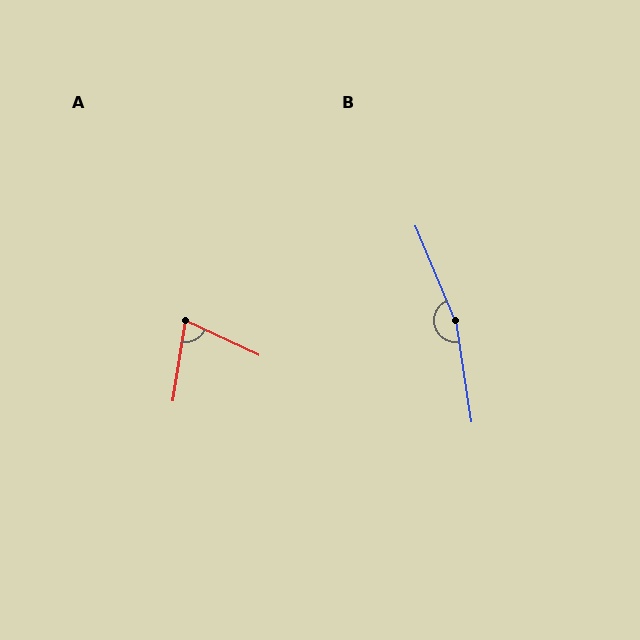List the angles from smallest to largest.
A (74°), B (166°).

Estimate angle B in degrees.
Approximately 166 degrees.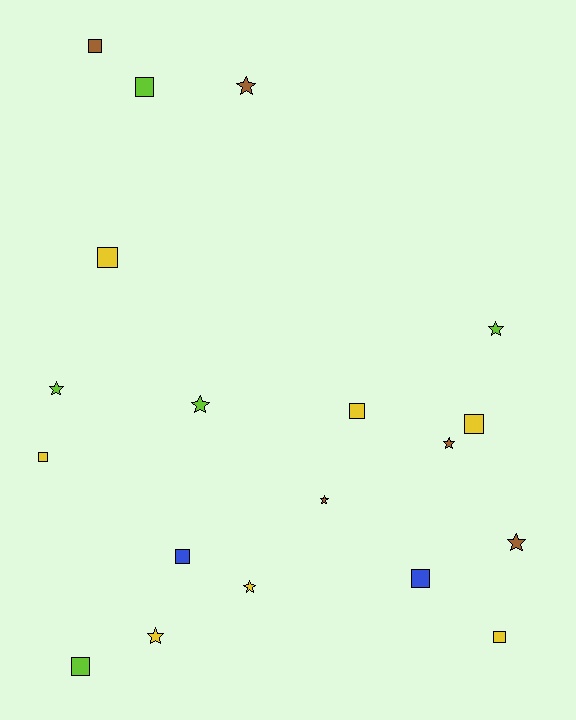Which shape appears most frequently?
Square, with 10 objects.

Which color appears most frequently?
Yellow, with 7 objects.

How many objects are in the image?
There are 19 objects.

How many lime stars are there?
There are 3 lime stars.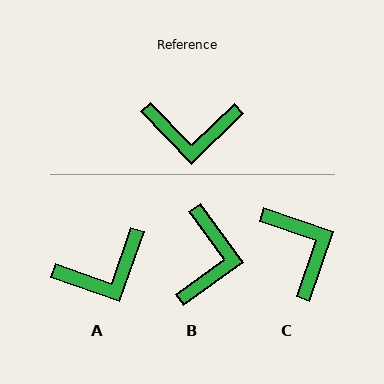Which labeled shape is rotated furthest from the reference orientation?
C, about 117 degrees away.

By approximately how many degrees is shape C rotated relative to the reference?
Approximately 117 degrees counter-clockwise.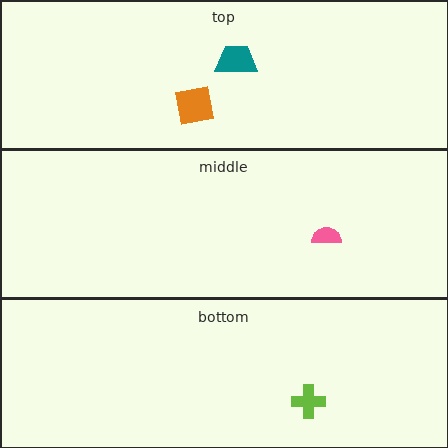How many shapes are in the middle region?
1.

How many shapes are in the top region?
2.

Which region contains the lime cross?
The bottom region.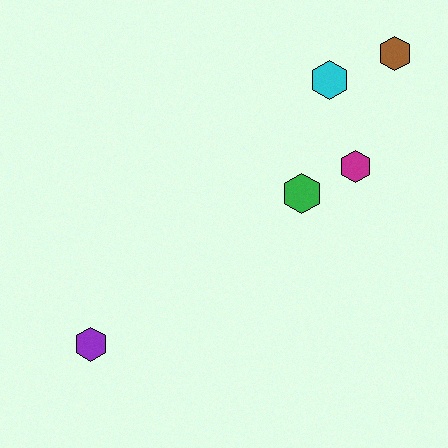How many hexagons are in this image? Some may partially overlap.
There are 5 hexagons.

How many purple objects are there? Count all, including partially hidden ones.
There is 1 purple object.